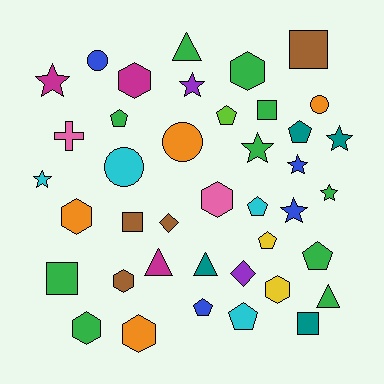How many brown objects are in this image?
There are 4 brown objects.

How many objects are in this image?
There are 40 objects.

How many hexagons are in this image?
There are 8 hexagons.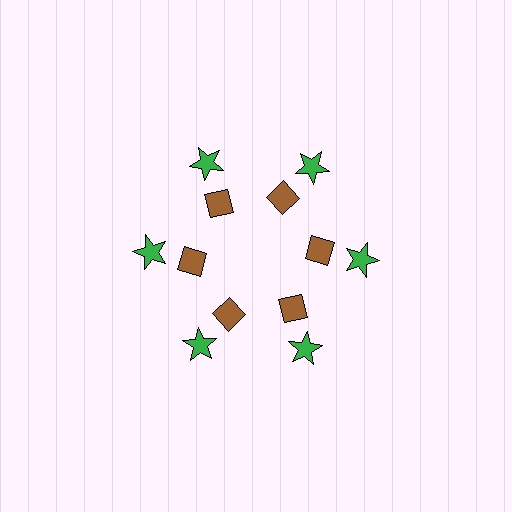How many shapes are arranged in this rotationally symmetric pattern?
There are 12 shapes, arranged in 6 groups of 2.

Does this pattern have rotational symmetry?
Yes, this pattern has 6-fold rotational symmetry. It looks the same after rotating 60 degrees around the center.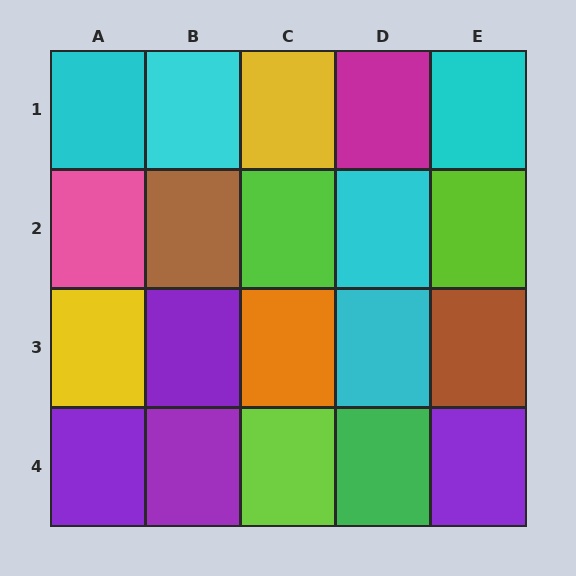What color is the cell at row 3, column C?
Orange.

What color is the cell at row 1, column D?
Magenta.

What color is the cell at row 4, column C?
Lime.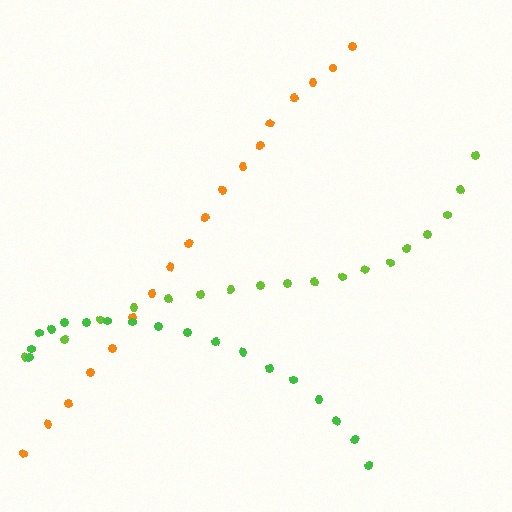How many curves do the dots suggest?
There are 3 distinct paths.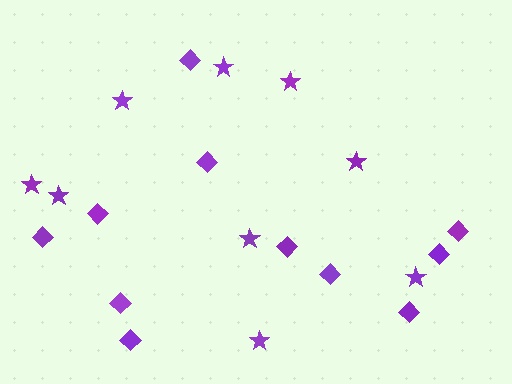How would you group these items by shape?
There are 2 groups: one group of diamonds (11) and one group of stars (9).